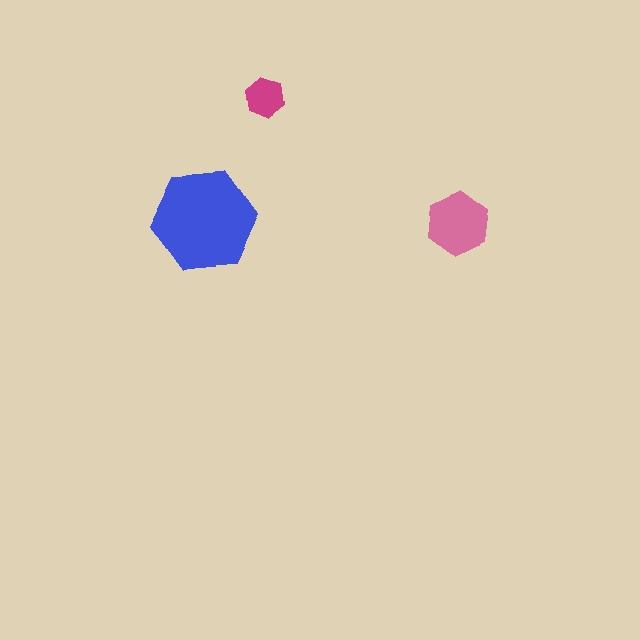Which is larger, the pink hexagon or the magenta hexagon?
The pink one.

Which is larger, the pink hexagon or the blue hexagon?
The blue one.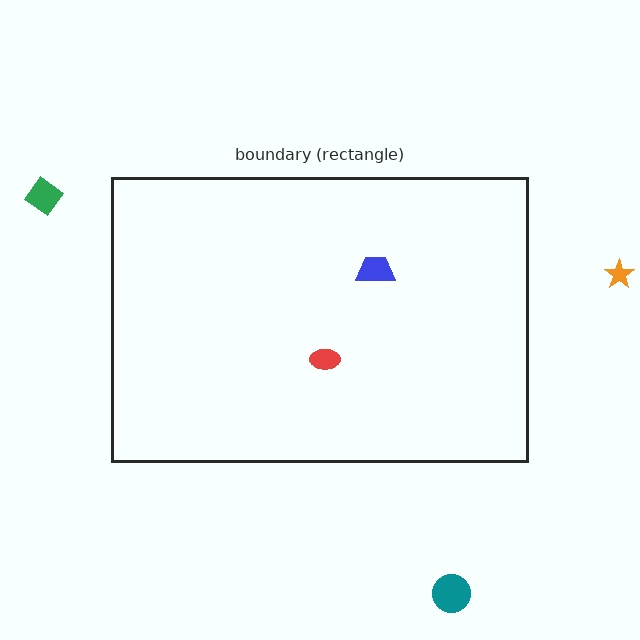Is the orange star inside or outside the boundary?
Outside.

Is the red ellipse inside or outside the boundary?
Inside.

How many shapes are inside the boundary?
2 inside, 3 outside.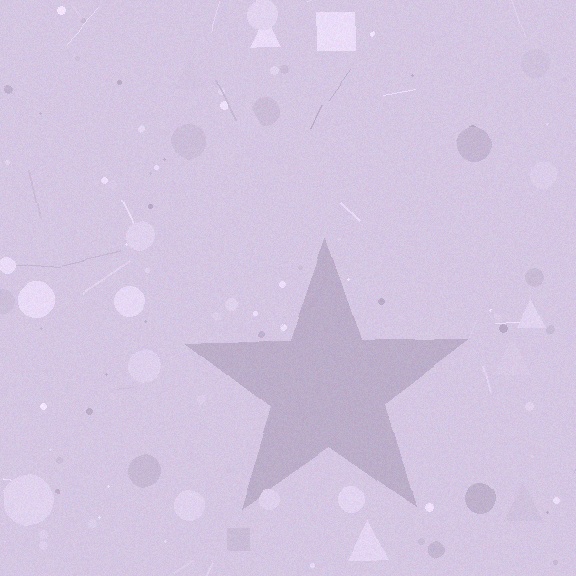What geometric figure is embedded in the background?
A star is embedded in the background.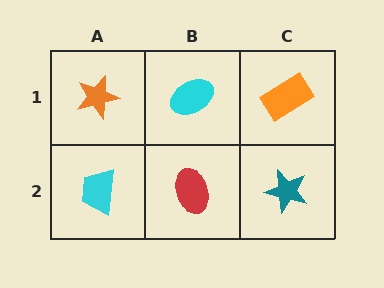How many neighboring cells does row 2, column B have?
3.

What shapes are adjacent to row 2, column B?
A cyan ellipse (row 1, column B), a cyan trapezoid (row 2, column A), a teal star (row 2, column C).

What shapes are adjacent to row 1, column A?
A cyan trapezoid (row 2, column A), a cyan ellipse (row 1, column B).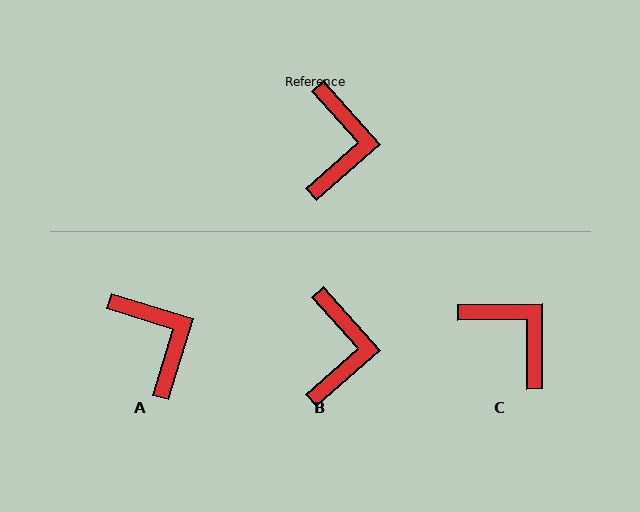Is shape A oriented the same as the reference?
No, it is off by about 31 degrees.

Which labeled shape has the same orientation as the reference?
B.